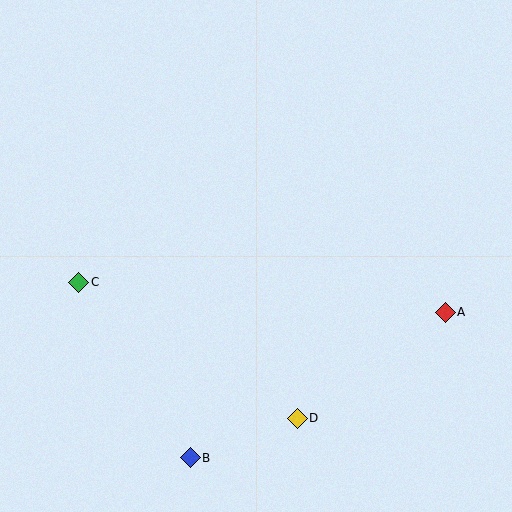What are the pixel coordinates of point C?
Point C is at (79, 282).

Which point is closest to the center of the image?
Point D at (297, 418) is closest to the center.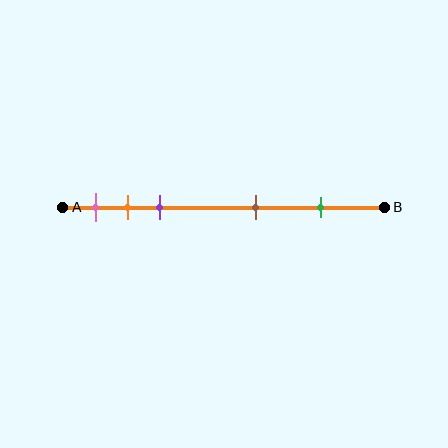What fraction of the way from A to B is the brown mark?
The brown mark is approximately 60% (0.6) of the way from A to B.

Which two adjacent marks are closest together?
The orange and purple marks are the closest adjacent pair.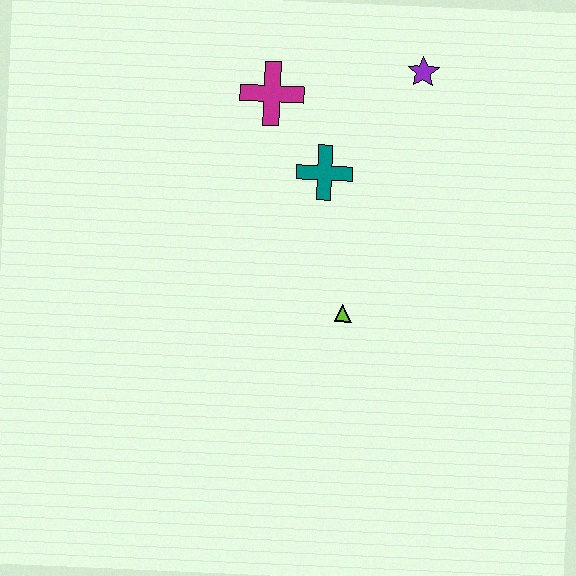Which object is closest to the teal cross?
The magenta cross is closest to the teal cross.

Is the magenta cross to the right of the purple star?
No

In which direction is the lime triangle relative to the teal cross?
The lime triangle is below the teal cross.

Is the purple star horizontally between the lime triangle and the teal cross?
No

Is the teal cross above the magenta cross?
No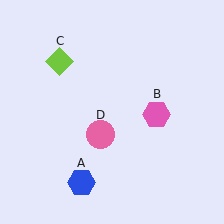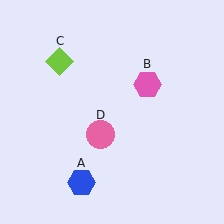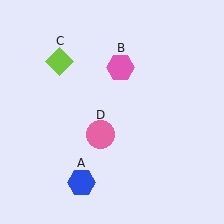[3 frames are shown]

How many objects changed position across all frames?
1 object changed position: pink hexagon (object B).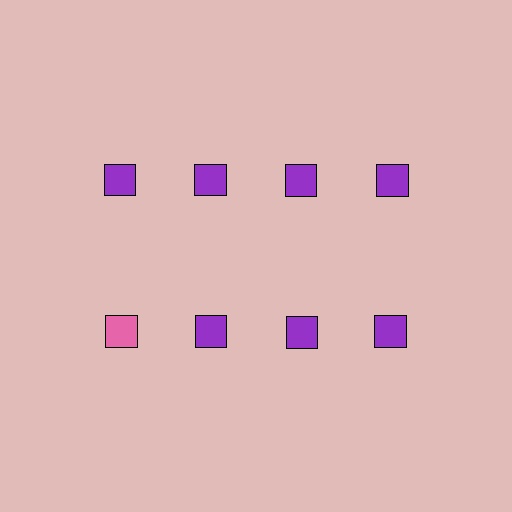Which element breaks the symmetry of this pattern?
The pink square in the second row, leftmost column breaks the symmetry. All other shapes are purple squares.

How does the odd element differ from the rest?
It has a different color: pink instead of purple.